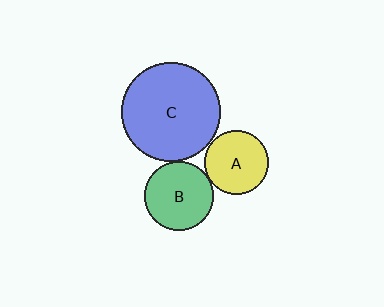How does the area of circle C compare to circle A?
Approximately 2.4 times.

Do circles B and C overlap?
Yes.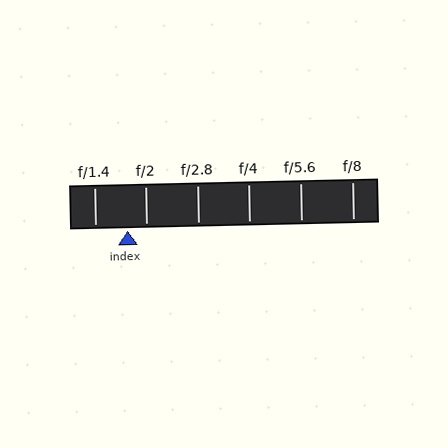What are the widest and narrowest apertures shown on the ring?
The widest aperture shown is f/1.4 and the narrowest is f/8.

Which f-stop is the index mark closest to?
The index mark is closest to f/2.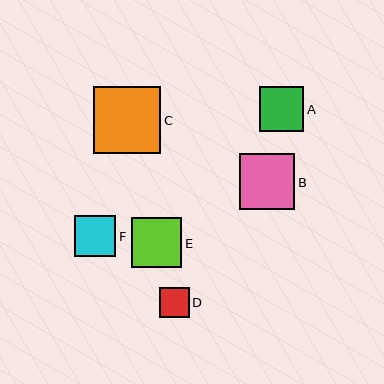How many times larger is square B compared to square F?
Square B is approximately 1.4 times the size of square F.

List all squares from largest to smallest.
From largest to smallest: C, B, E, A, F, D.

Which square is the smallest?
Square D is the smallest with a size of approximately 30 pixels.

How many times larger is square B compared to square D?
Square B is approximately 1.8 times the size of square D.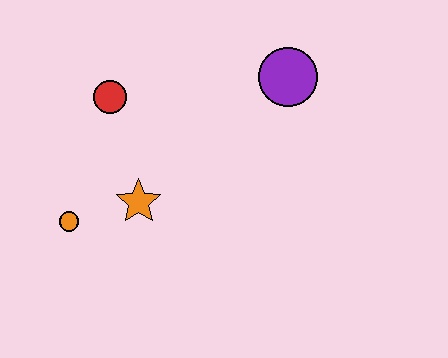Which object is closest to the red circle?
The orange star is closest to the red circle.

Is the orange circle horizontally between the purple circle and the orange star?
No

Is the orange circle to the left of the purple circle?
Yes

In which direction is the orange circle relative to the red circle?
The orange circle is below the red circle.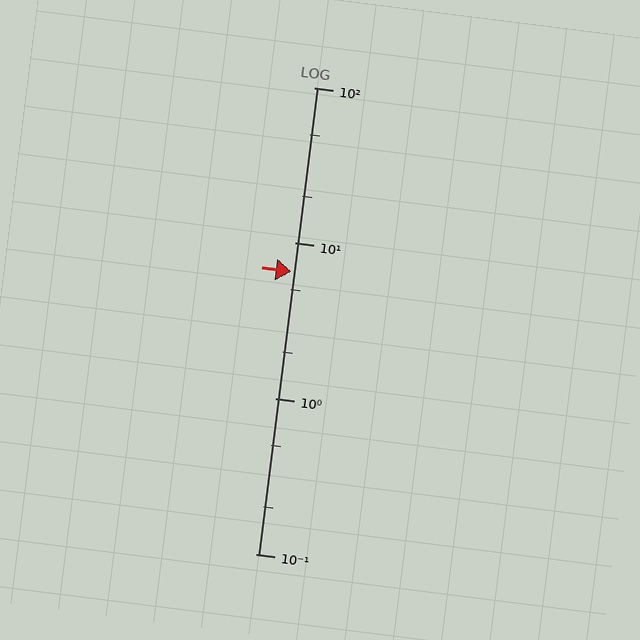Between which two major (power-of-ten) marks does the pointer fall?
The pointer is between 1 and 10.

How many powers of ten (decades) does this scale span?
The scale spans 3 decades, from 0.1 to 100.